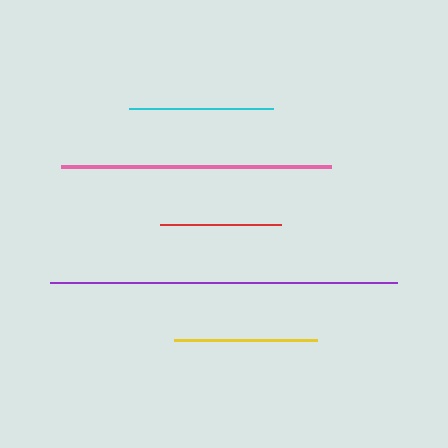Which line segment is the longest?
The purple line is the longest at approximately 347 pixels.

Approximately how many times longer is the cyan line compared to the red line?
The cyan line is approximately 1.2 times the length of the red line.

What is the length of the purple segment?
The purple segment is approximately 347 pixels long.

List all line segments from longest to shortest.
From longest to shortest: purple, pink, cyan, yellow, red.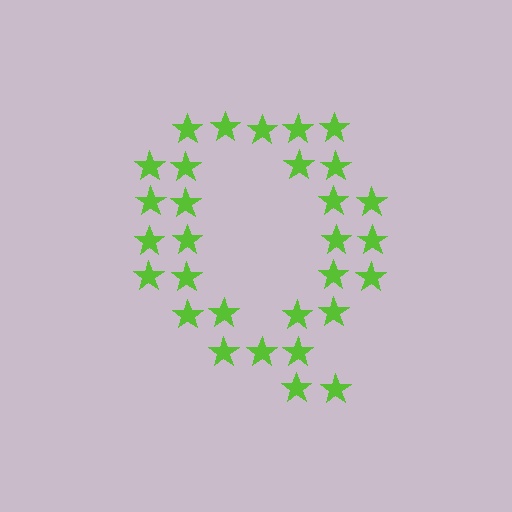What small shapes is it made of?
It is made of small stars.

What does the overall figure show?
The overall figure shows the letter Q.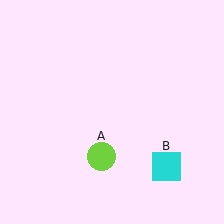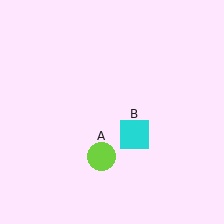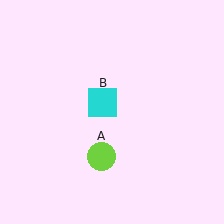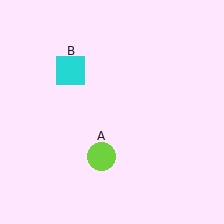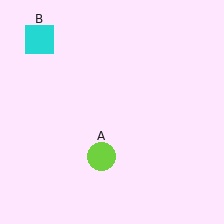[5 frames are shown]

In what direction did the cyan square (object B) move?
The cyan square (object B) moved up and to the left.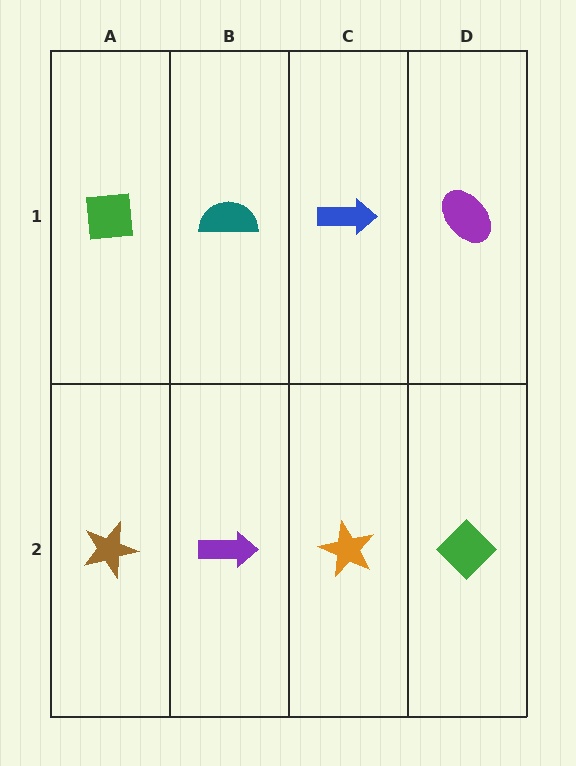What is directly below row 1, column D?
A green diamond.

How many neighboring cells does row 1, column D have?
2.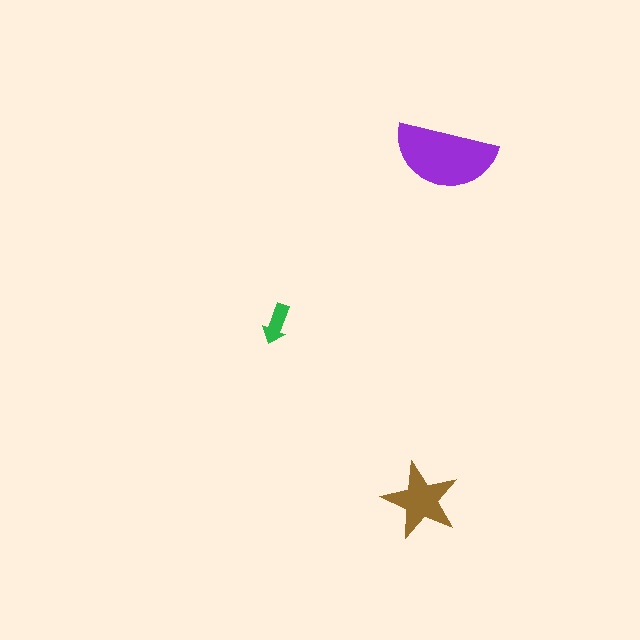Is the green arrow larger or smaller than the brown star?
Smaller.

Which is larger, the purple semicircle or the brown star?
The purple semicircle.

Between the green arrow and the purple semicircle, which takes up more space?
The purple semicircle.